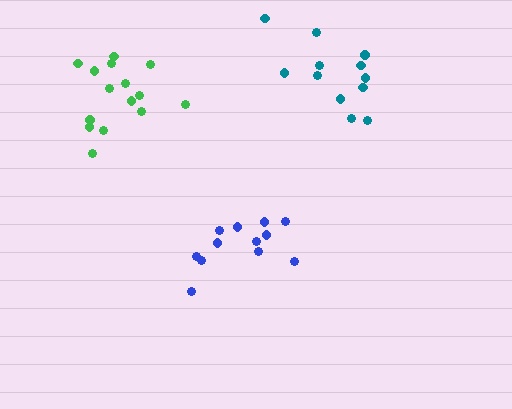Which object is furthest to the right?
The teal cluster is rightmost.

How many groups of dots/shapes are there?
There are 3 groups.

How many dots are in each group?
Group 1: 12 dots, Group 2: 15 dots, Group 3: 12 dots (39 total).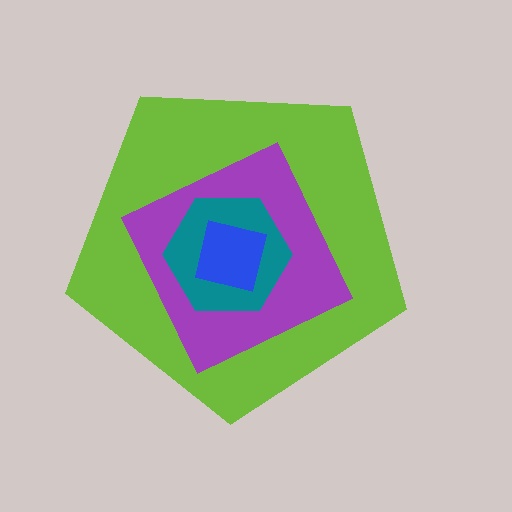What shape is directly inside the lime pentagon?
The purple square.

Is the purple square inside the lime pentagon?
Yes.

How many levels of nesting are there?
4.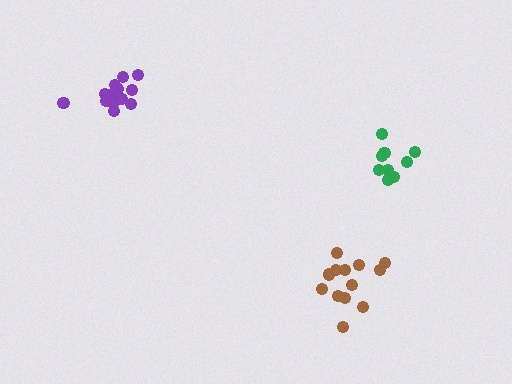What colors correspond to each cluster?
The clusters are colored: green, brown, purple.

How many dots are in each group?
Group 1: 9 dots, Group 2: 13 dots, Group 3: 15 dots (37 total).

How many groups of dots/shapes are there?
There are 3 groups.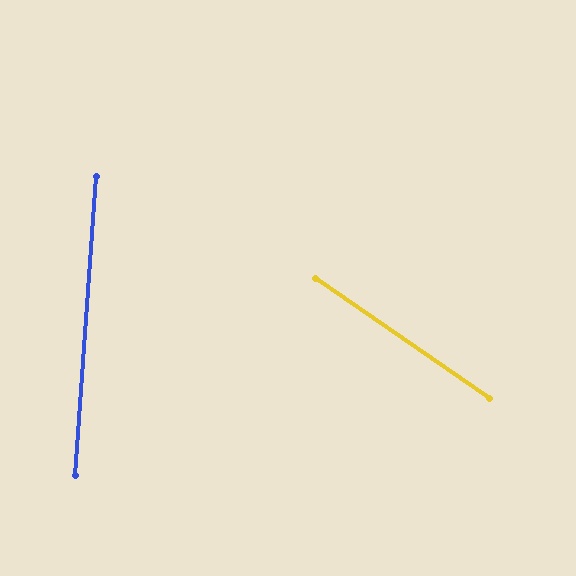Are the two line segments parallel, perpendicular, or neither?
Neither parallel nor perpendicular — they differ by about 60°.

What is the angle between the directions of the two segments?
Approximately 60 degrees.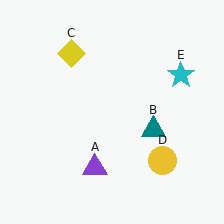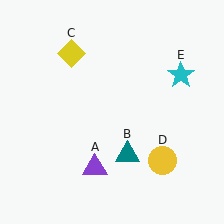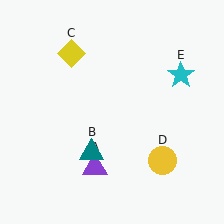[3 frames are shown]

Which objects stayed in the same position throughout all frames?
Purple triangle (object A) and yellow diamond (object C) and yellow circle (object D) and cyan star (object E) remained stationary.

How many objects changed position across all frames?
1 object changed position: teal triangle (object B).